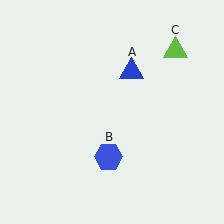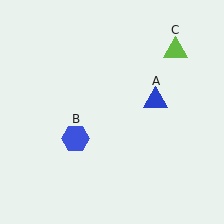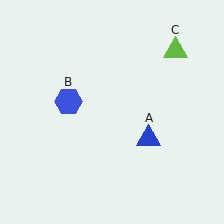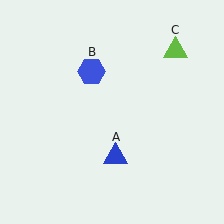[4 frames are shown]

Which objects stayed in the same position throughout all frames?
Lime triangle (object C) remained stationary.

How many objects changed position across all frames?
2 objects changed position: blue triangle (object A), blue hexagon (object B).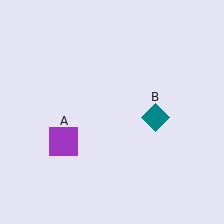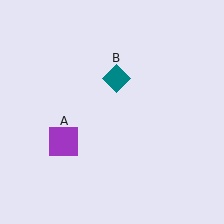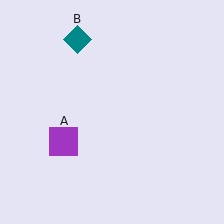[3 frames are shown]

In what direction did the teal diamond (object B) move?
The teal diamond (object B) moved up and to the left.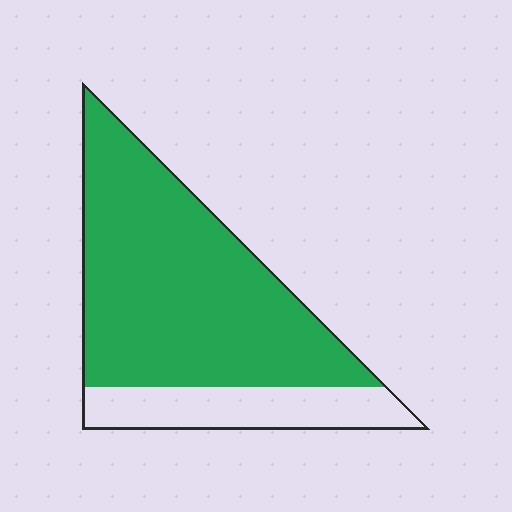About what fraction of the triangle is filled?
About three quarters (3/4).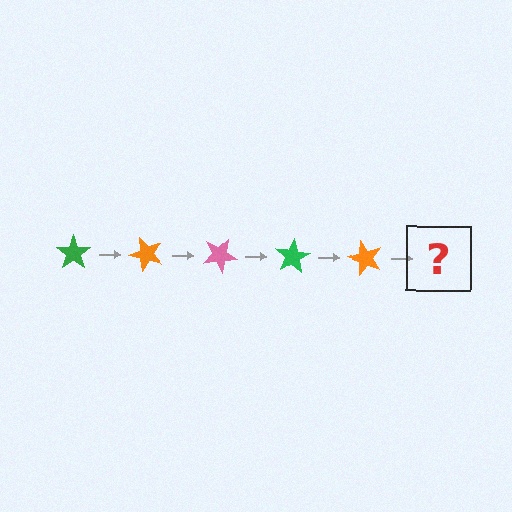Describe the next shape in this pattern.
It should be a pink star, rotated 250 degrees from the start.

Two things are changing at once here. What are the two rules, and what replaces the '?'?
The two rules are that it rotates 50 degrees each step and the color cycles through green, orange, and pink. The '?' should be a pink star, rotated 250 degrees from the start.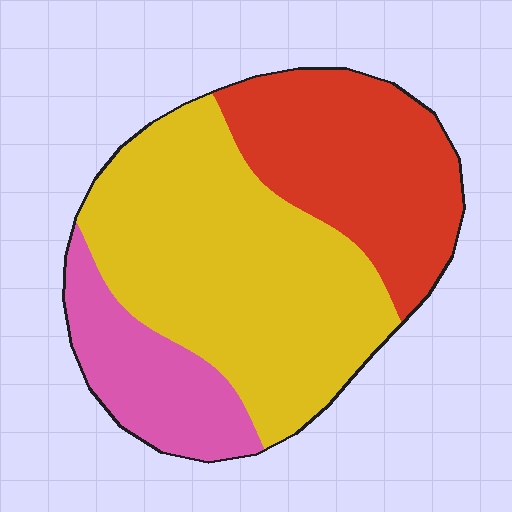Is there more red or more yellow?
Yellow.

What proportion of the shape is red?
Red takes up about one third (1/3) of the shape.